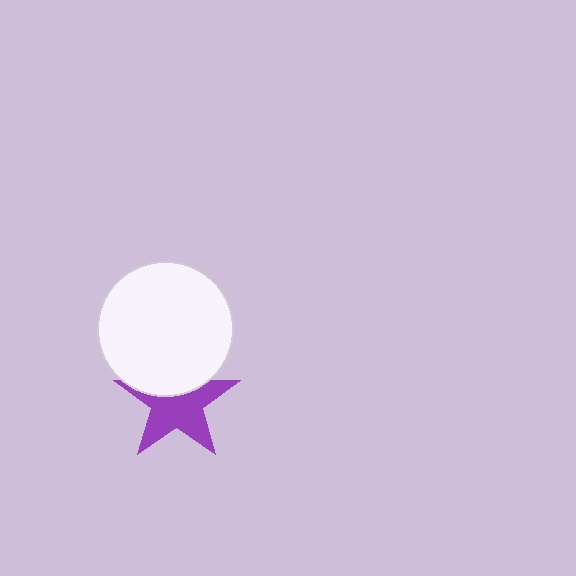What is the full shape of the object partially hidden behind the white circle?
The partially hidden object is a purple star.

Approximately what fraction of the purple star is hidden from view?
Roughly 34% of the purple star is hidden behind the white circle.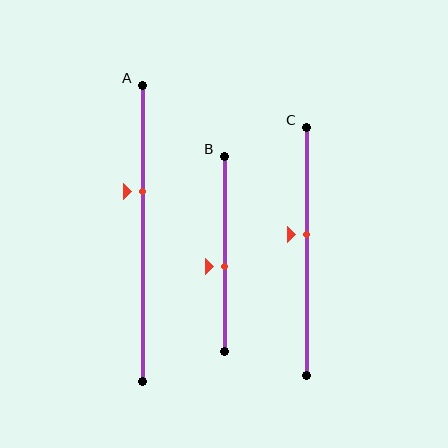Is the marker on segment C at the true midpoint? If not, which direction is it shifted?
No, the marker on segment C is shifted upward by about 7% of the segment length.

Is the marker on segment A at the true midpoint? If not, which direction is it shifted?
No, the marker on segment A is shifted upward by about 14% of the segment length.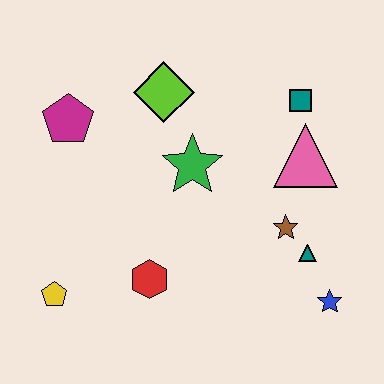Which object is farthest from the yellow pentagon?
The teal square is farthest from the yellow pentagon.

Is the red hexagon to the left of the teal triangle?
Yes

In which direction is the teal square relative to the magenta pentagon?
The teal square is to the right of the magenta pentagon.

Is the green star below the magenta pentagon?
Yes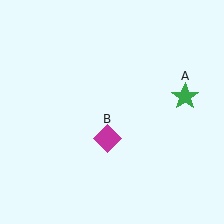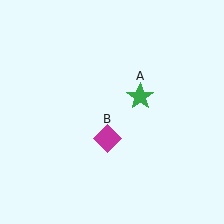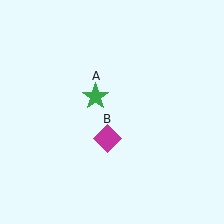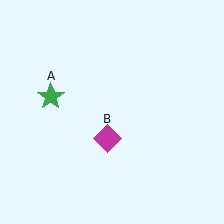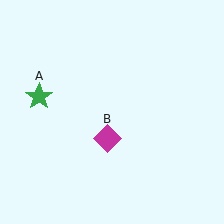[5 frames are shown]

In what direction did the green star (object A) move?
The green star (object A) moved left.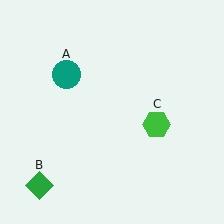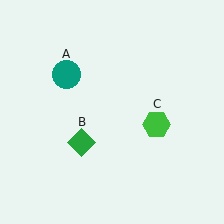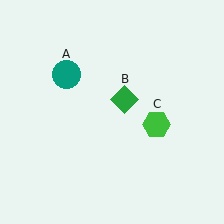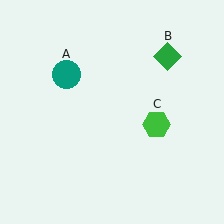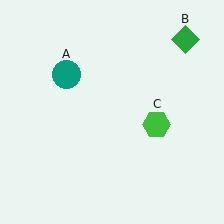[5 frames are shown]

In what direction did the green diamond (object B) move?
The green diamond (object B) moved up and to the right.